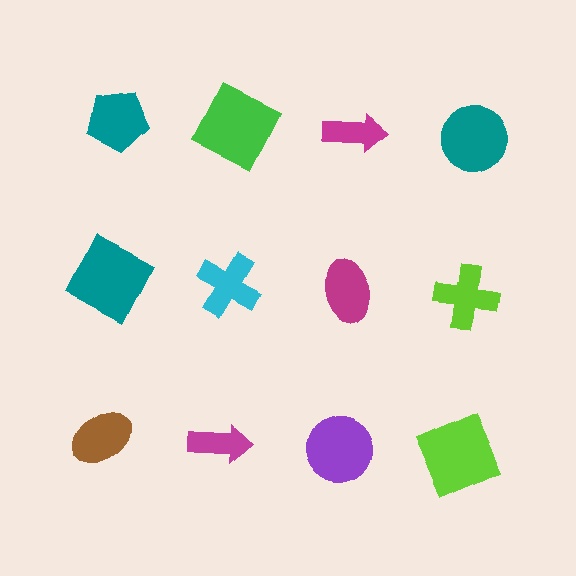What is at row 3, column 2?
A magenta arrow.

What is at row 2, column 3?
A magenta ellipse.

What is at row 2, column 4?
A lime cross.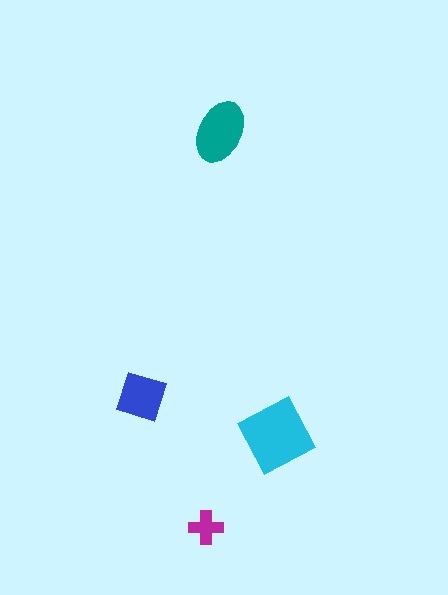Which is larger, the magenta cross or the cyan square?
The cyan square.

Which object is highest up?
The teal ellipse is topmost.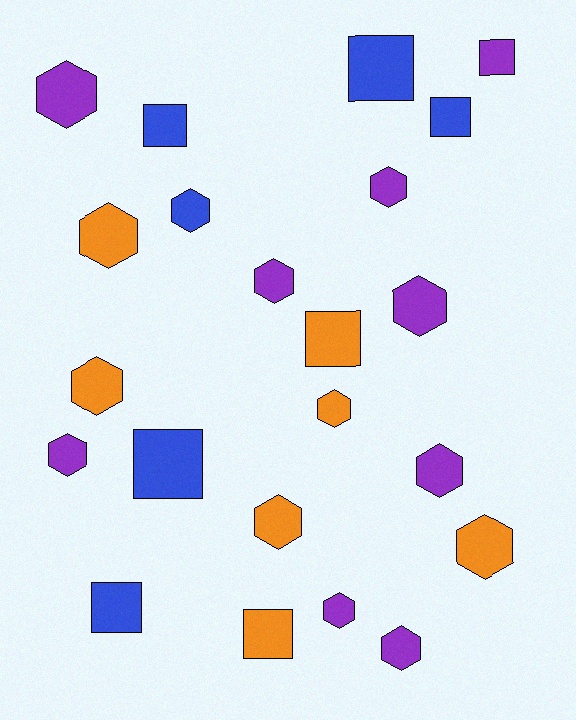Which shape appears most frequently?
Hexagon, with 14 objects.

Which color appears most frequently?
Purple, with 9 objects.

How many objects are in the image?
There are 22 objects.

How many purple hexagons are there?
There are 8 purple hexagons.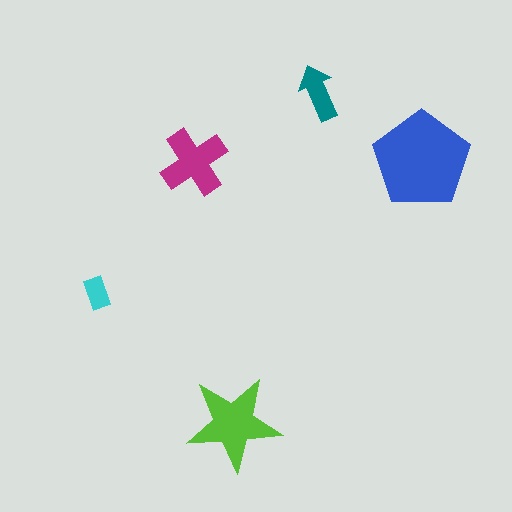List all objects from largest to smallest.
The blue pentagon, the lime star, the magenta cross, the teal arrow, the cyan rectangle.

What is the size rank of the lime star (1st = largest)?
2nd.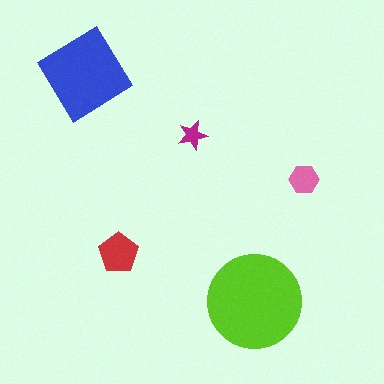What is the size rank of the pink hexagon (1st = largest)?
4th.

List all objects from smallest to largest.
The magenta star, the pink hexagon, the red pentagon, the blue diamond, the lime circle.